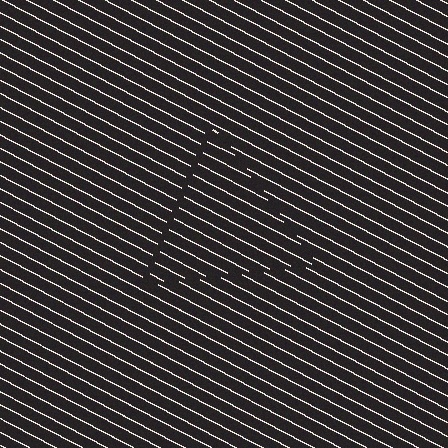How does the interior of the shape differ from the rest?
The interior of the shape contains the same grating, shifted by half a period — the contour is defined by the phase discontinuity where line-ends from the inner and outer gratings abut.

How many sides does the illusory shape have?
3 sides — the line-ends trace a triangle.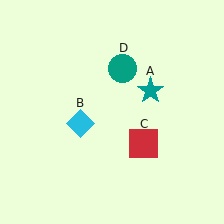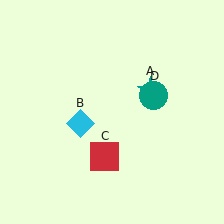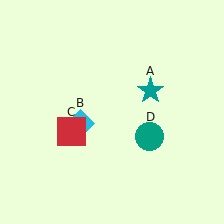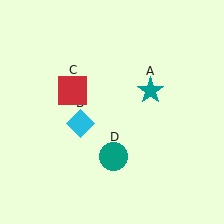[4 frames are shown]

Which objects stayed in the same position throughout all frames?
Teal star (object A) and cyan diamond (object B) remained stationary.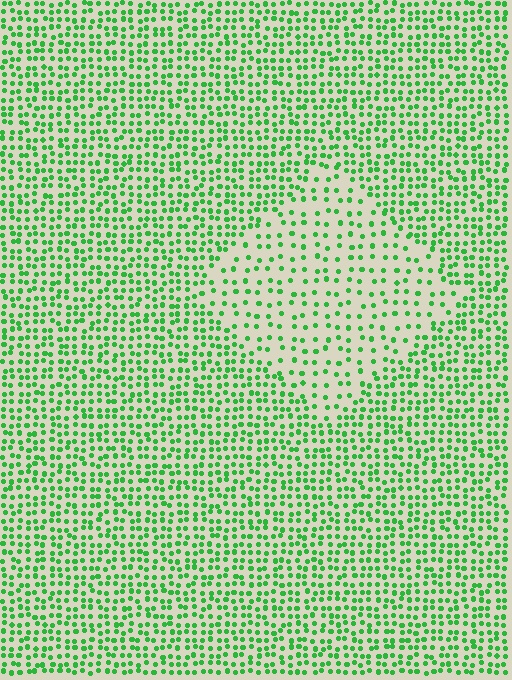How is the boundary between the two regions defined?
The boundary is defined by a change in element density (approximately 2.1x ratio). All elements are the same color, size, and shape.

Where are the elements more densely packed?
The elements are more densely packed outside the diamond boundary.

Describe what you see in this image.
The image contains small green elements arranged at two different densities. A diamond-shaped region is visible where the elements are less densely packed than the surrounding area.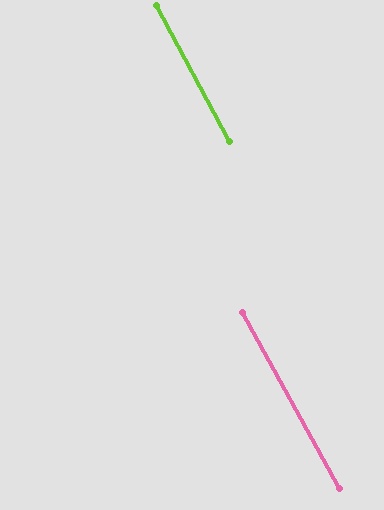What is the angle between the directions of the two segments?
Approximately 1 degree.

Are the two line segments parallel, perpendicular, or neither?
Parallel — their directions differ by only 0.5°.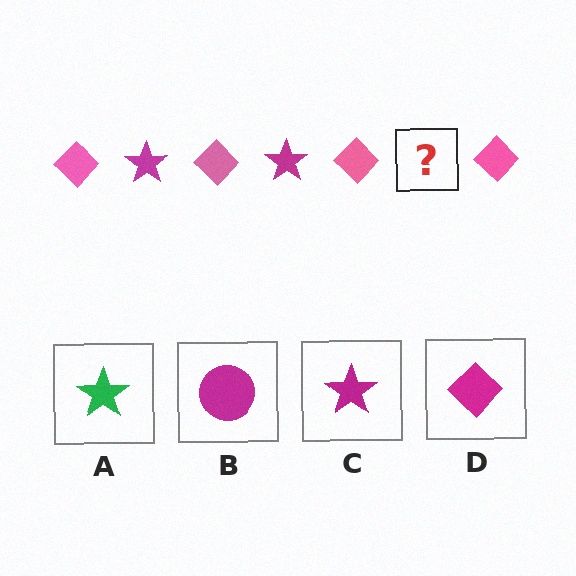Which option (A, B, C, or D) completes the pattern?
C.